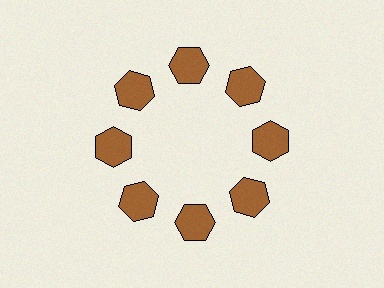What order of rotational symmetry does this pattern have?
This pattern has 8-fold rotational symmetry.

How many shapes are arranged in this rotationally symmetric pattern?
There are 8 shapes, arranged in 8 groups of 1.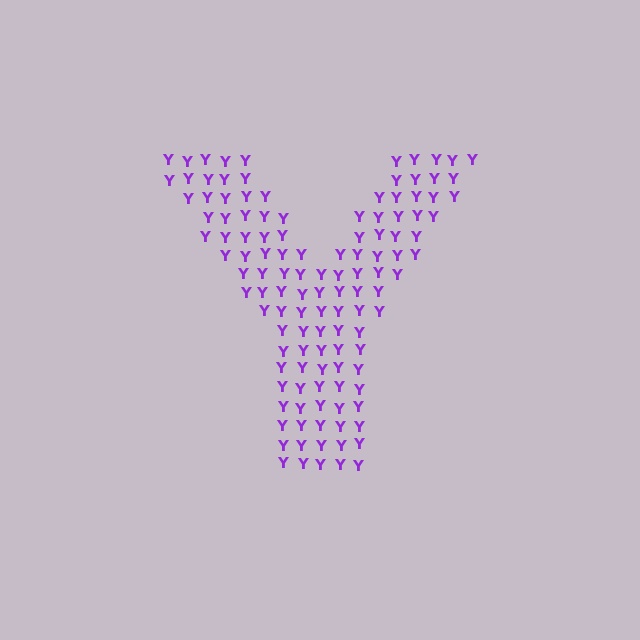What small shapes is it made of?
It is made of small letter Y's.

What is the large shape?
The large shape is the letter Y.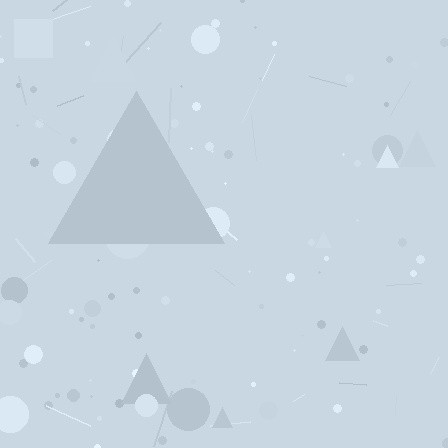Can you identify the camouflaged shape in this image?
The camouflaged shape is a triangle.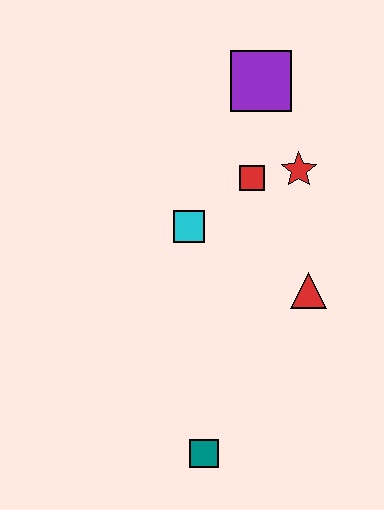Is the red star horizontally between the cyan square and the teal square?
No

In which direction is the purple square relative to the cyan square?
The purple square is above the cyan square.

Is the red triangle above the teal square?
Yes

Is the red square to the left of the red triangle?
Yes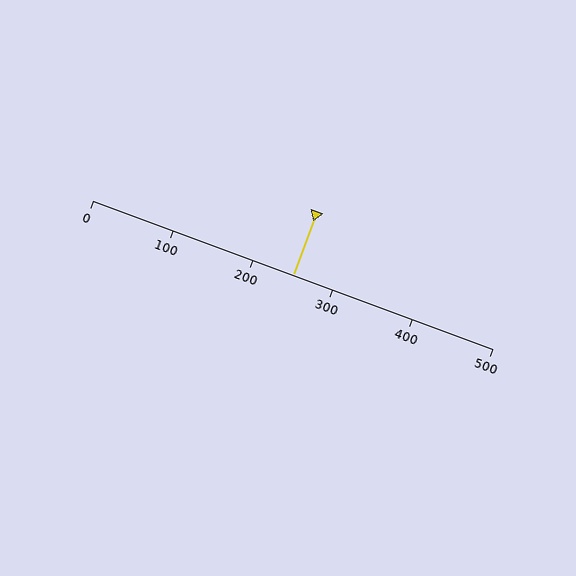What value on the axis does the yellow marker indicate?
The marker indicates approximately 250.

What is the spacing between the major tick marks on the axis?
The major ticks are spaced 100 apart.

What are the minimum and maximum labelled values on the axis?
The axis runs from 0 to 500.